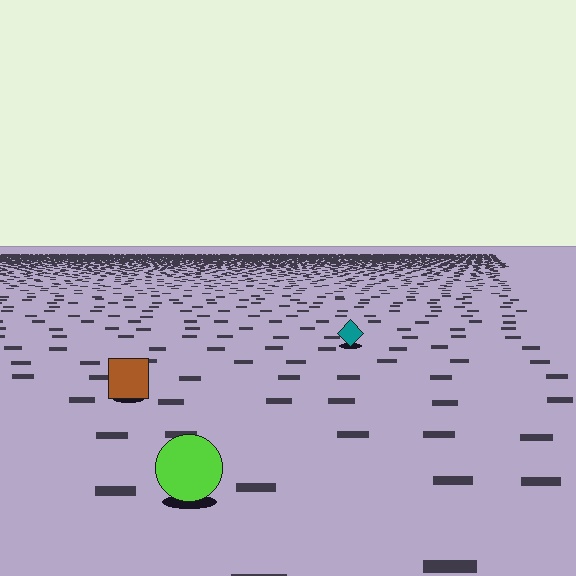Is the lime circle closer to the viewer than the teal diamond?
Yes. The lime circle is closer — you can tell from the texture gradient: the ground texture is coarser near it.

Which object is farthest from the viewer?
The teal diamond is farthest from the viewer. It appears smaller and the ground texture around it is denser.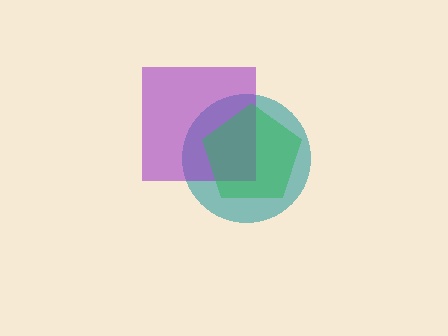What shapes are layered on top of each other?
The layered shapes are: a teal circle, a purple square, a green pentagon.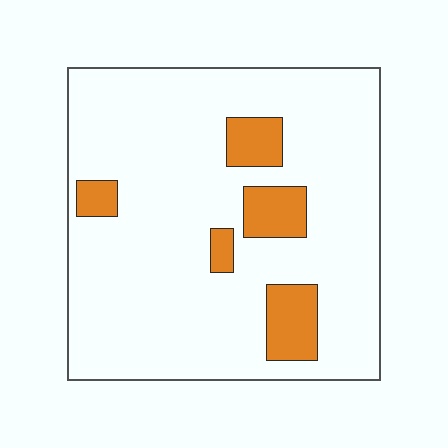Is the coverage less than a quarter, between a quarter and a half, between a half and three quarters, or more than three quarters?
Less than a quarter.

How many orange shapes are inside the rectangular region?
5.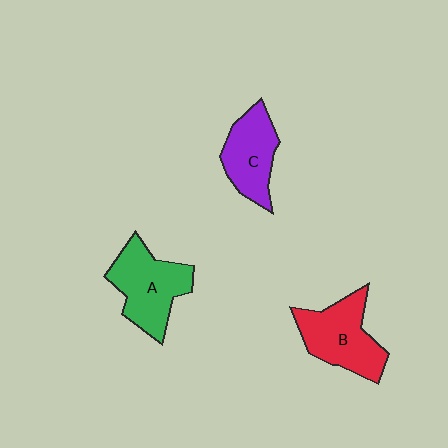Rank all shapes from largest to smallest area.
From largest to smallest: A (green), B (red), C (purple).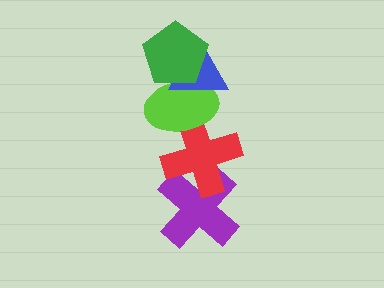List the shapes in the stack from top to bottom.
From top to bottom: the green pentagon, the blue triangle, the lime ellipse, the red cross, the purple cross.